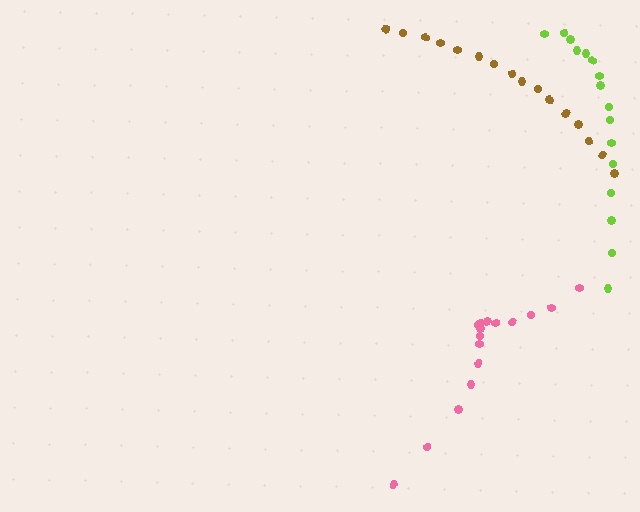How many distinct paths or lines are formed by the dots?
There are 3 distinct paths.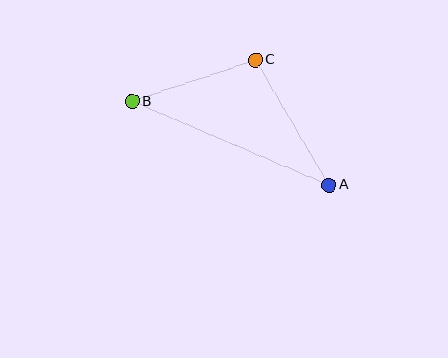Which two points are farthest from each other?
Points A and B are farthest from each other.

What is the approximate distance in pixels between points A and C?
The distance between A and C is approximately 145 pixels.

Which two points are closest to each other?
Points B and C are closest to each other.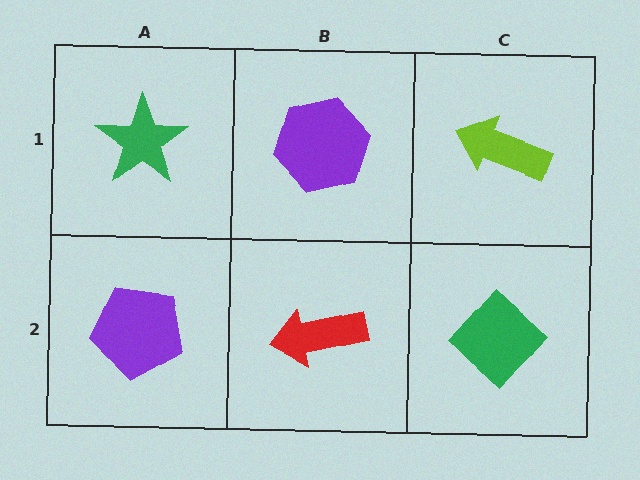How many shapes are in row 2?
3 shapes.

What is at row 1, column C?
A lime arrow.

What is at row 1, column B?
A purple hexagon.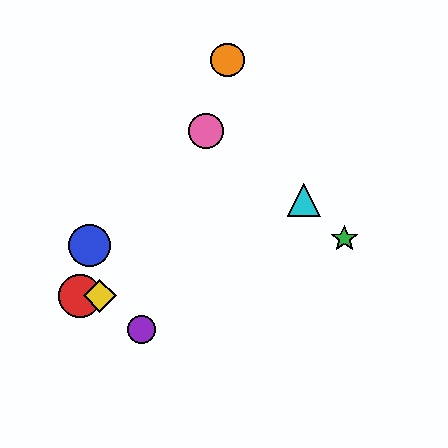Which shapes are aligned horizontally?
The red circle, the yellow diamond are aligned horizontally.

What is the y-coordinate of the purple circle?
The purple circle is at y≈330.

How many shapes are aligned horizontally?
2 shapes (the red circle, the yellow diamond) are aligned horizontally.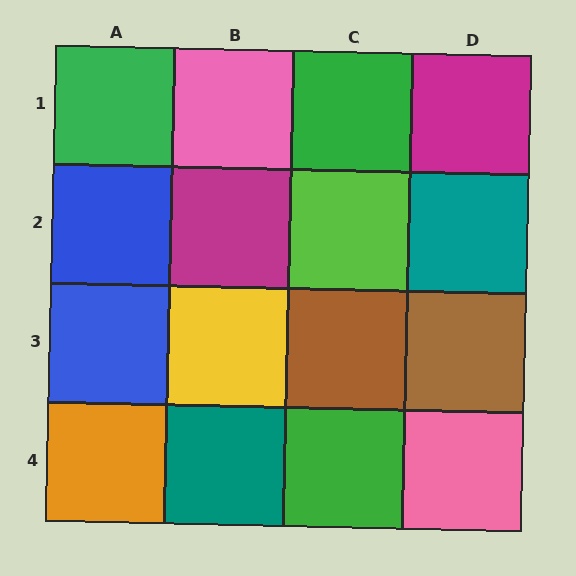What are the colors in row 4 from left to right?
Orange, teal, green, pink.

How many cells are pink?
2 cells are pink.